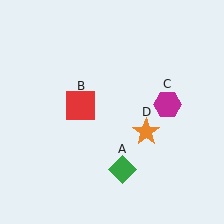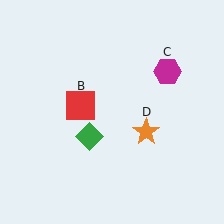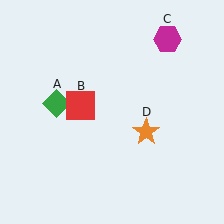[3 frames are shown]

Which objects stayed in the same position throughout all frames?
Red square (object B) and orange star (object D) remained stationary.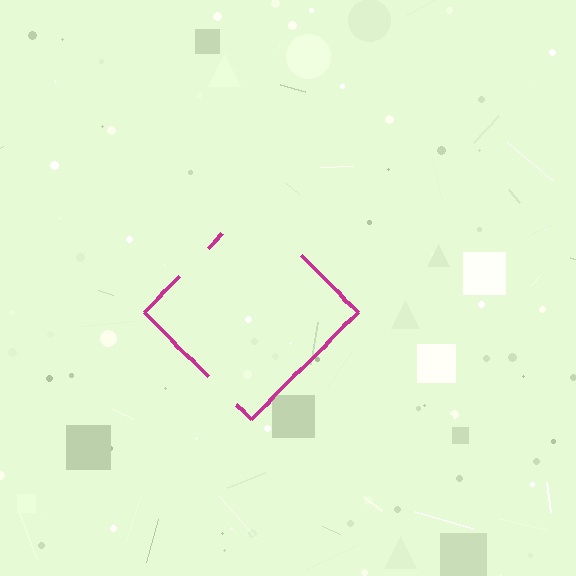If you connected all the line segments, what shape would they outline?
They would outline a diamond.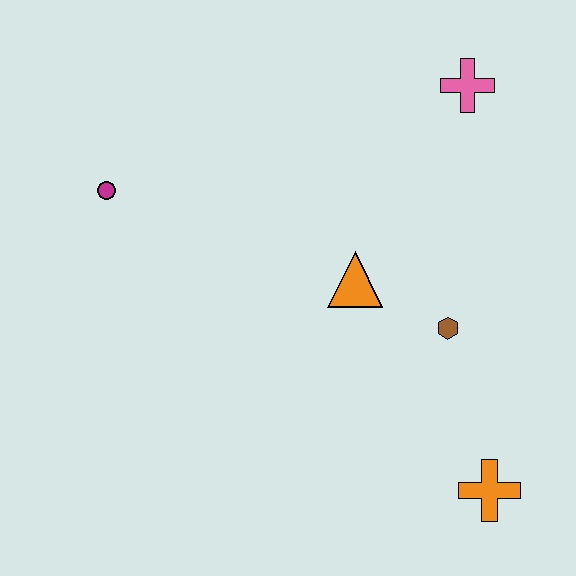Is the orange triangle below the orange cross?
No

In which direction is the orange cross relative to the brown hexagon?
The orange cross is below the brown hexagon.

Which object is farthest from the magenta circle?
The orange cross is farthest from the magenta circle.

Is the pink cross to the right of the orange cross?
No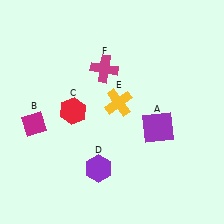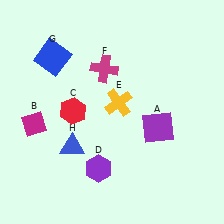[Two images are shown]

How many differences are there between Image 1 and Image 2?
There are 2 differences between the two images.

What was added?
A blue square (G), a blue triangle (H) were added in Image 2.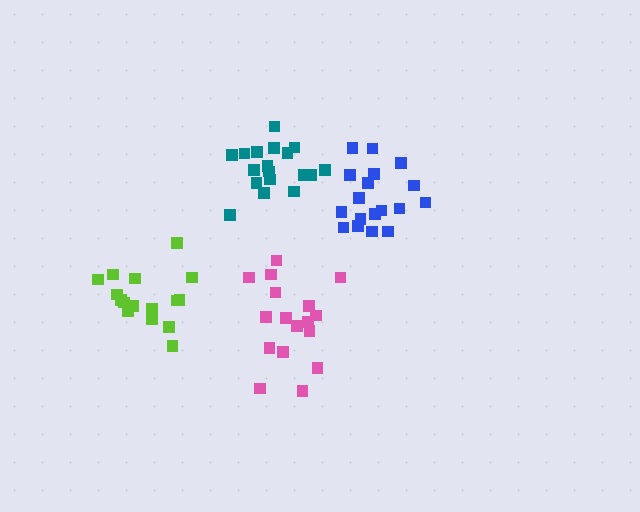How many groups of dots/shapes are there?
There are 4 groups.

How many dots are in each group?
Group 1: 19 dots, Group 2: 18 dots, Group 3: 16 dots, Group 4: 17 dots (70 total).